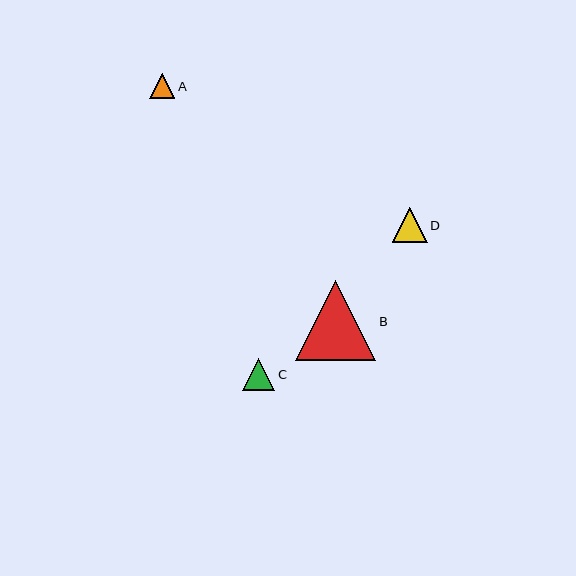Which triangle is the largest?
Triangle B is the largest with a size of approximately 80 pixels.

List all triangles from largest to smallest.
From largest to smallest: B, D, C, A.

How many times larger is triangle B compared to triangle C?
Triangle B is approximately 2.5 times the size of triangle C.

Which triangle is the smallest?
Triangle A is the smallest with a size of approximately 25 pixels.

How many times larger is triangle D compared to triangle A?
Triangle D is approximately 1.4 times the size of triangle A.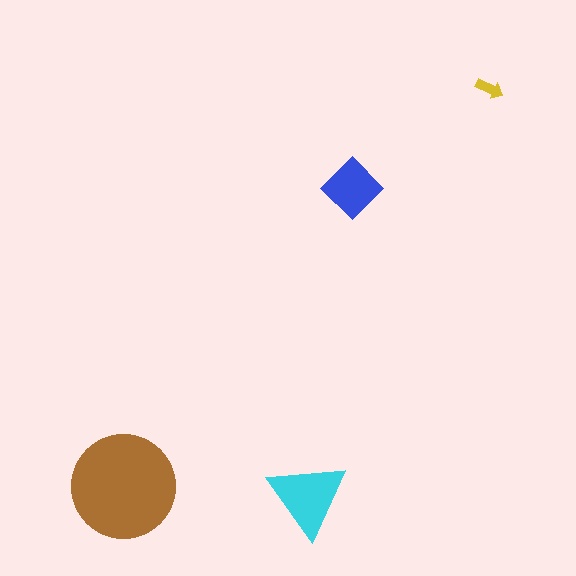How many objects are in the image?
There are 4 objects in the image.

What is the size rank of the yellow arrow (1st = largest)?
4th.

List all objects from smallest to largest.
The yellow arrow, the blue diamond, the cyan triangle, the brown circle.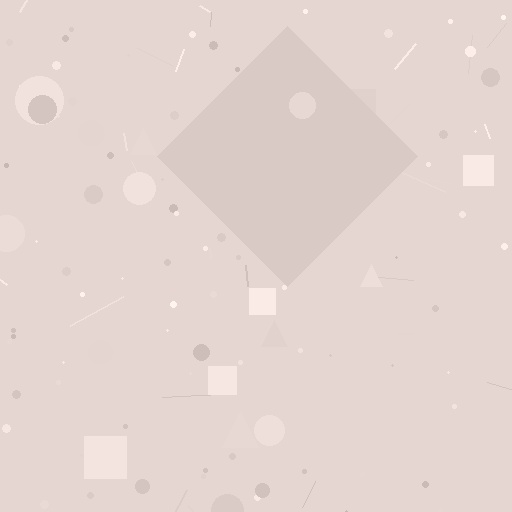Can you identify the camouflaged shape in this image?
The camouflaged shape is a diamond.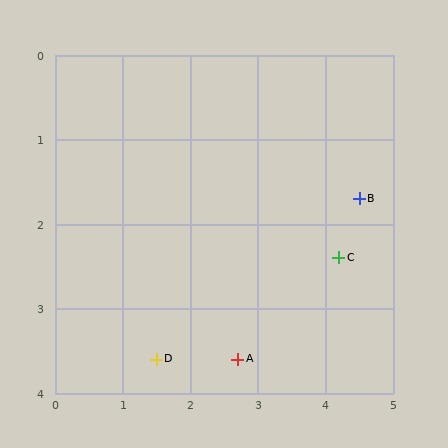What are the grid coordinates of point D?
Point D is at approximately (1.5, 3.6).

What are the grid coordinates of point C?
Point C is at approximately (4.2, 2.4).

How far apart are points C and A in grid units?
Points C and A are about 1.9 grid units apart.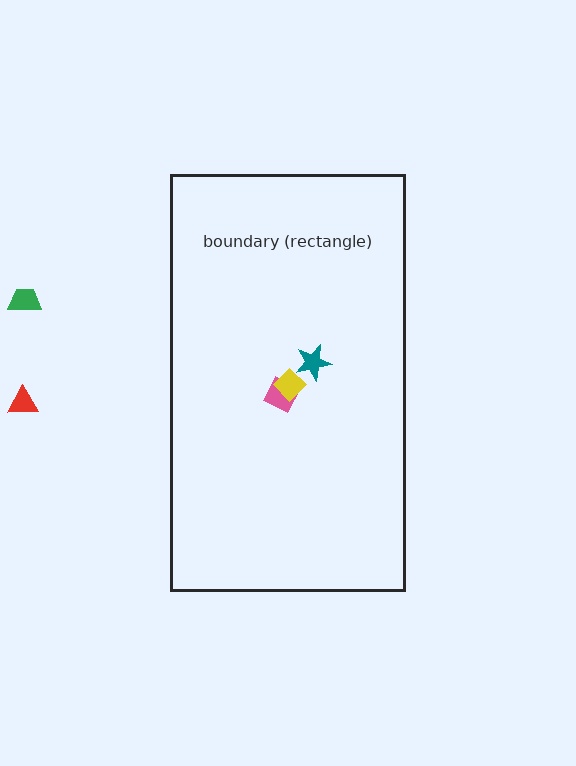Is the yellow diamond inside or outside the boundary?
Inside.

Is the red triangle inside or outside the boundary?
Outside.